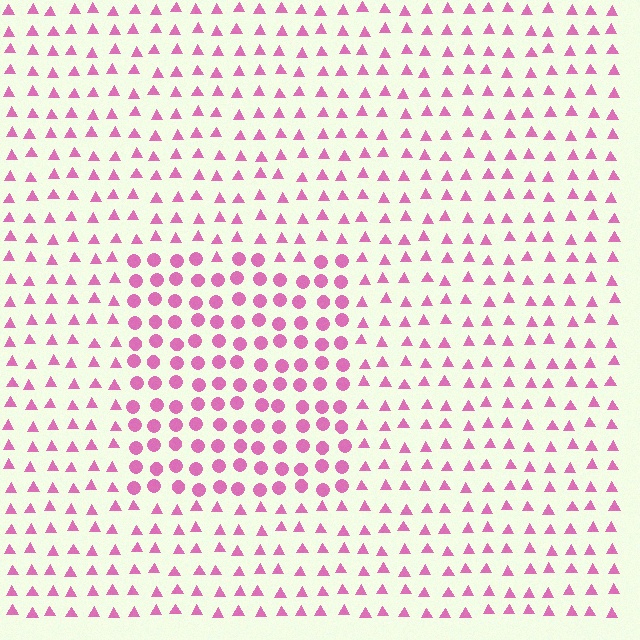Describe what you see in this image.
The image is filled with small pink elements arranged in a uniform grid. A rectangle-shaped region contains circles, while the surrounding area contains triangles. The boundary is defined purely by the change in element shape.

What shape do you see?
I see a rectangle.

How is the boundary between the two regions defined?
The boundary is defined by a change in element shape: circles inside vs. triangles outside. All elements share the same color and spacing.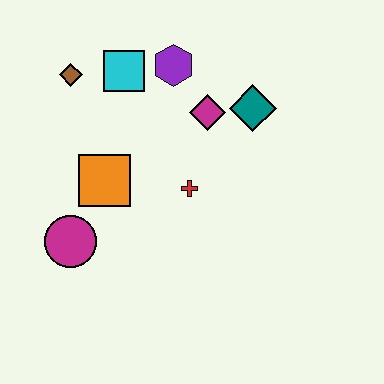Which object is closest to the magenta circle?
The orange square is closest to the magenta circle.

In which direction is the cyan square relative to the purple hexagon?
The cyan square is to the left of the purple hexagon.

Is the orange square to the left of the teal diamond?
Yes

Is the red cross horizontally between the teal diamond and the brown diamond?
Yes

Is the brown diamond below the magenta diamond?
No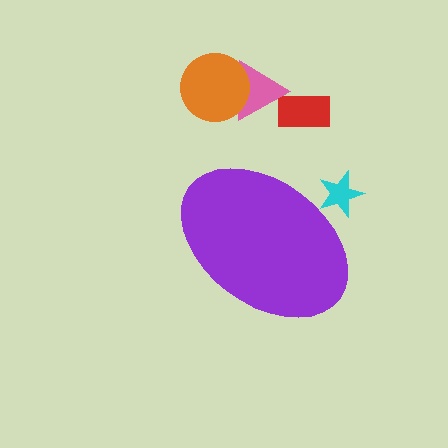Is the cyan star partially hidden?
Yes, the cyan star is partially hidden behind the purple ellipse.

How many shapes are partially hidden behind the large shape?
1 shape is partially hidden.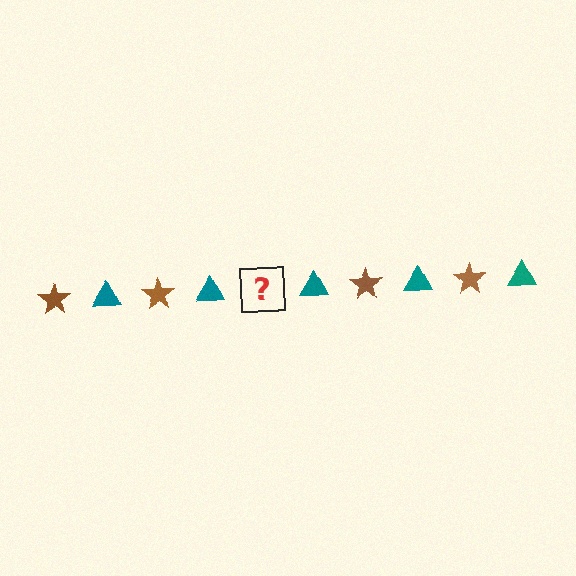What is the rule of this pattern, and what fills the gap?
The rule is that the pattern alternates between brown star and teal triangle. The gap should be filled with a brown star.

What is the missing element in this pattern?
The missing element is a brown star.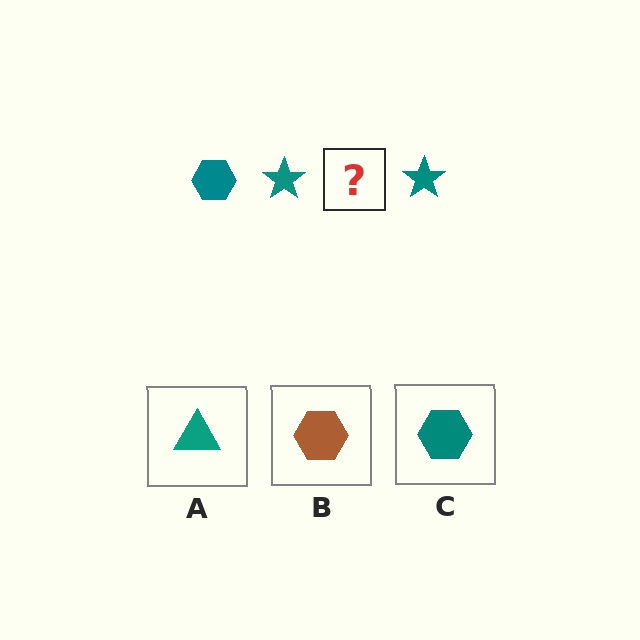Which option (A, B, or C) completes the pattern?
C.